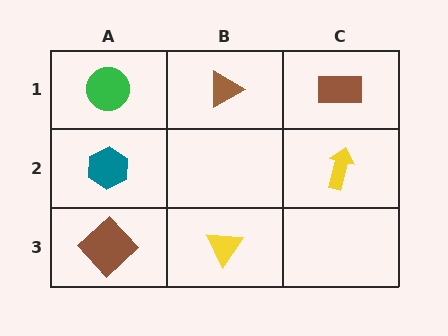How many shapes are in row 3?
2 shapes.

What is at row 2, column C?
A yellow arrow.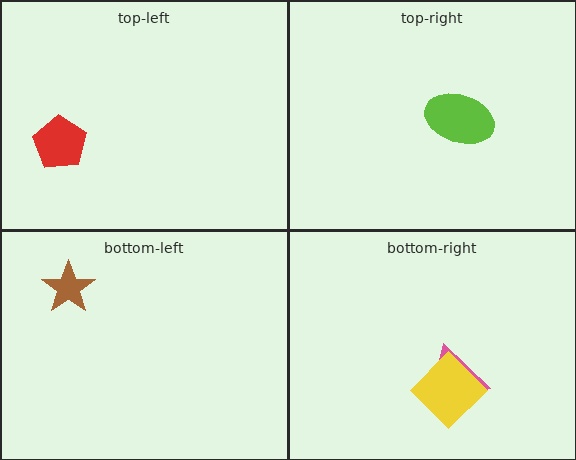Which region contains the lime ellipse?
The top-right region.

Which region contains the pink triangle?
The bottom-right region.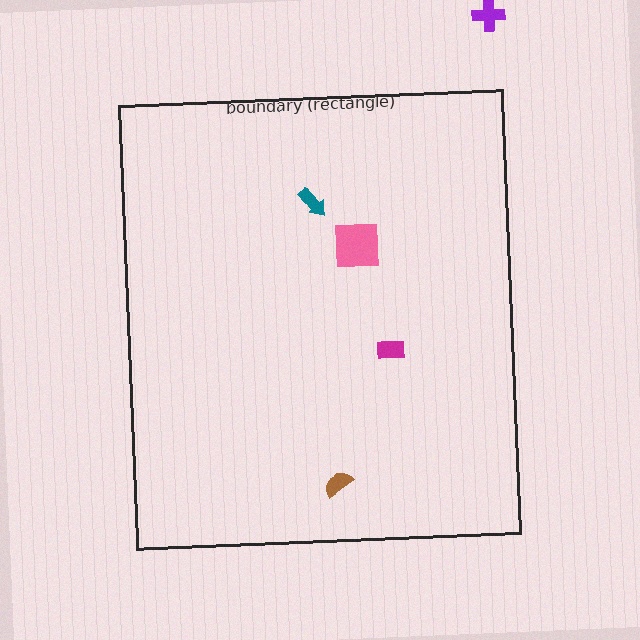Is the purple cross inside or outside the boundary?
Outside.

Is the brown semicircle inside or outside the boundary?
Inside.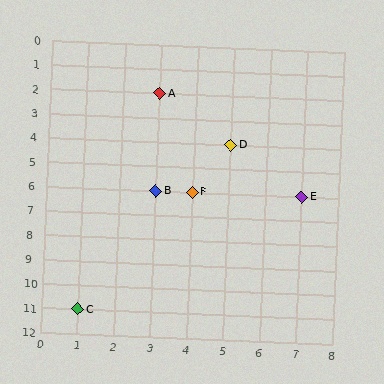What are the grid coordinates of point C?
Point C is at grid coordinates (1, 11).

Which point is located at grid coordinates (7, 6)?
Point E is at (7, 6).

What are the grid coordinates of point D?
Point D is at grid coordinates (5, 4).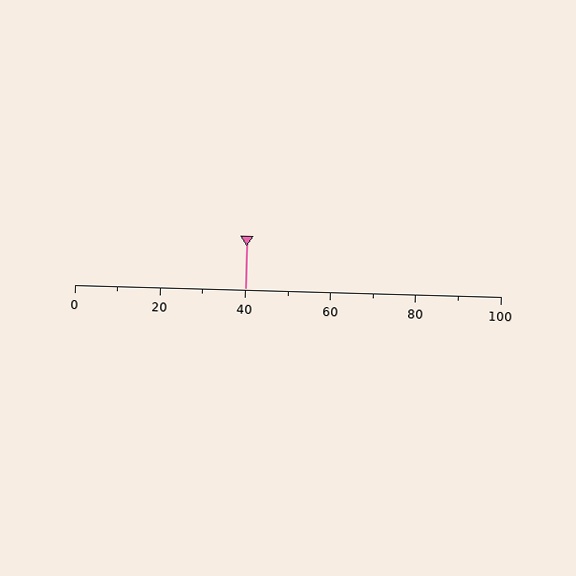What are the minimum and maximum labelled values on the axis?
The axis runs from 0 to 100.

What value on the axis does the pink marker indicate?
The marker indicates approximately 40.